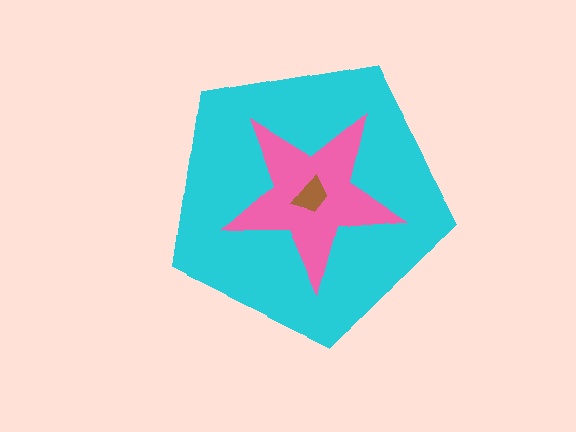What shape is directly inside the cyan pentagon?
The pink star.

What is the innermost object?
The brown trapezoid.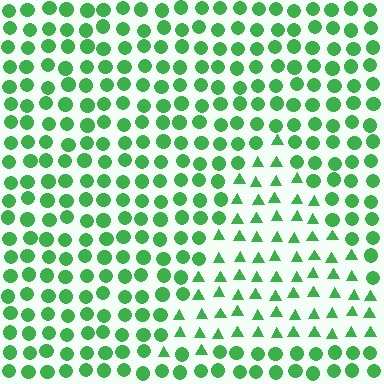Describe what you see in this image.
The image is filled with small green elements arranged in a uniform grid. A triangle-shaped region contains triangles, while the surrounding area contains circles. The boundary is defined purely by the change in element shape.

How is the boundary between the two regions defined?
The boundary is defined by a change in element shape: triangles inside vs. circles outside. All elements share the same color and spacing.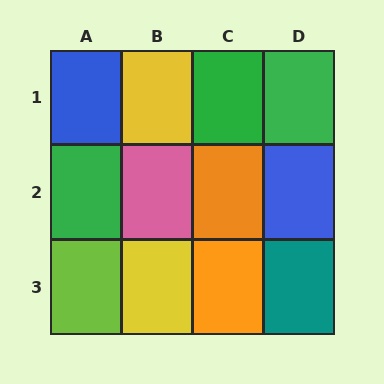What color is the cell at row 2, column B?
Pink.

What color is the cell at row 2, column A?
Green.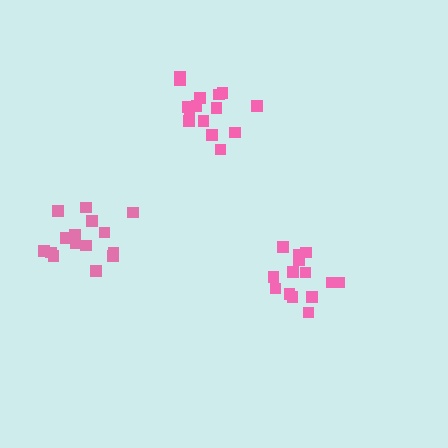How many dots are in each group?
Group 1: 15 dots, Group 2: 15 dots, Group 3: 14 dots (44 total).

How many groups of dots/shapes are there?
There are 3 groups.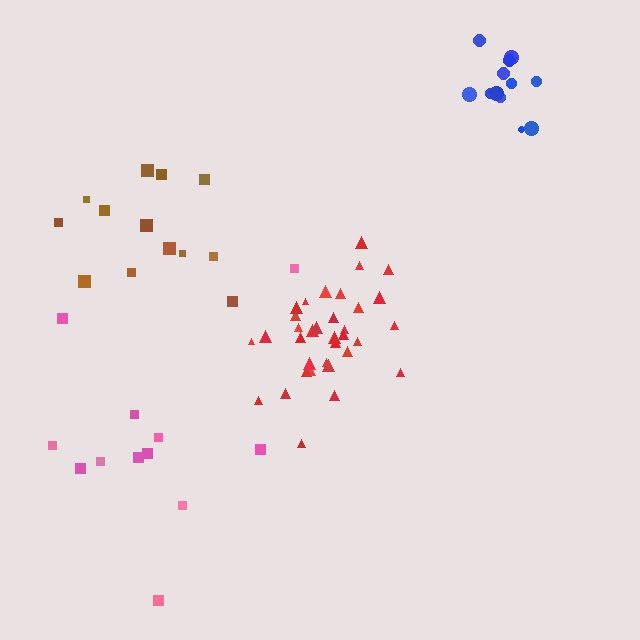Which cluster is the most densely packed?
Blue.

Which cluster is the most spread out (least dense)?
Pink.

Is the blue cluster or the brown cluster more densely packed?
Blue.